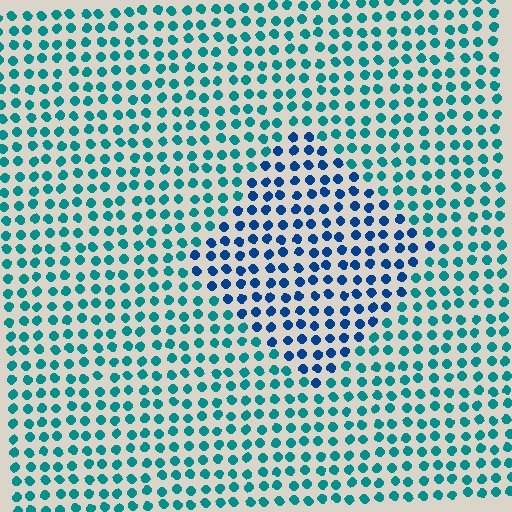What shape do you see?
I see a diamond.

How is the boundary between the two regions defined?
The boundary is defined purely by a slight shift in hue (about 35 degrees). Spacing, size, and orientation are identical on both sides.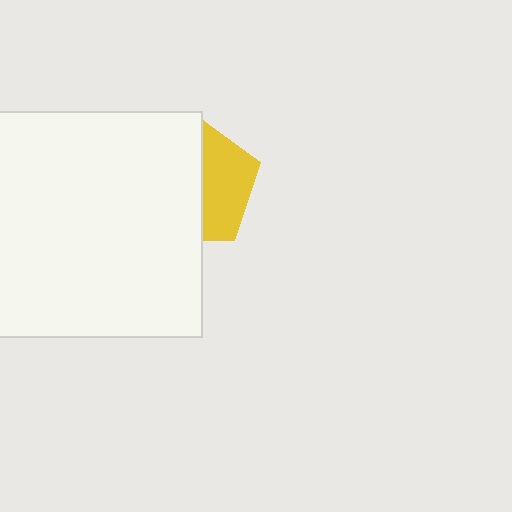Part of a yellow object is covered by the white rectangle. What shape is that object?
It is a pentagon.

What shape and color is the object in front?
The object in front is a white rectangle.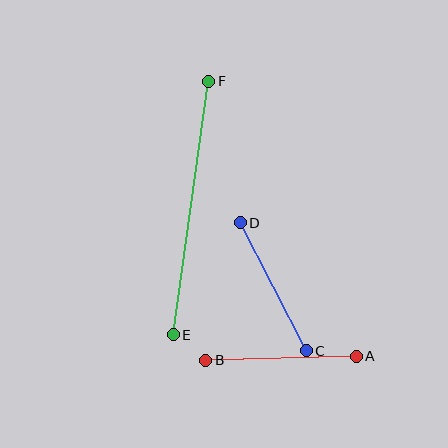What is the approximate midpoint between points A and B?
The midpoint is at approximately (281, 358) pixels.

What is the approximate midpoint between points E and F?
The midpoint is at approximately (191, 208) pixels.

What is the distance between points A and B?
The distance is approximately 150 pixels.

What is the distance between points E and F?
The distance is approximately 256 pixels.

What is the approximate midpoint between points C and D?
The midpoint is at approximately (273, 287) pixels.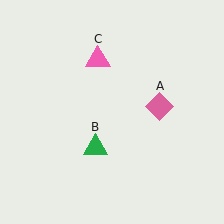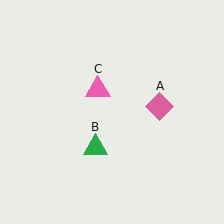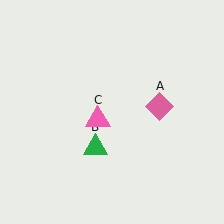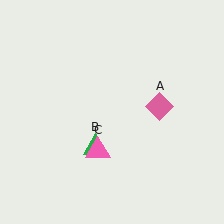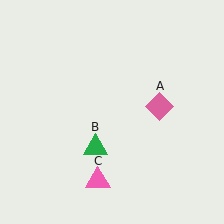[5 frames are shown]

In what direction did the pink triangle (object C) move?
The pink triangle (object C) moved down.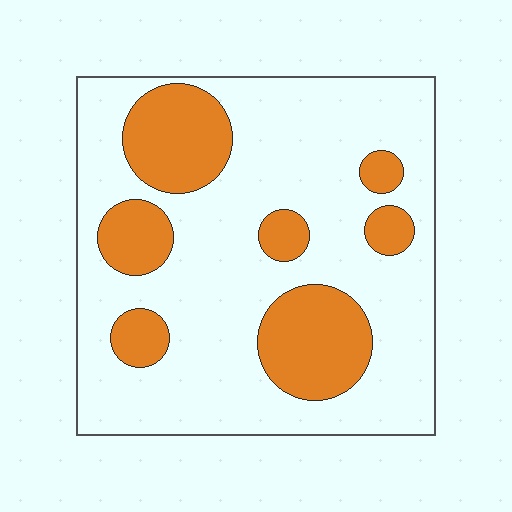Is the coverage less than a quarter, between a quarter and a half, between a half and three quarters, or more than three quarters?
Between a quarter and a half.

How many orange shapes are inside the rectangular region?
7.